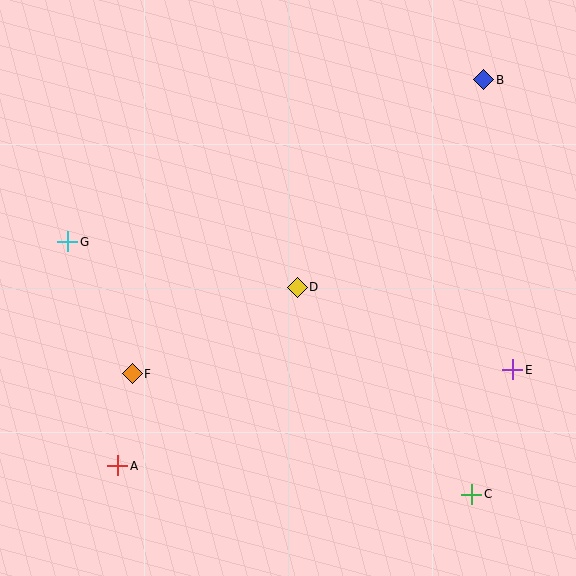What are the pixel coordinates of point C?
Point C is at (472, 494).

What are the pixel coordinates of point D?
Point D is at (297, 287).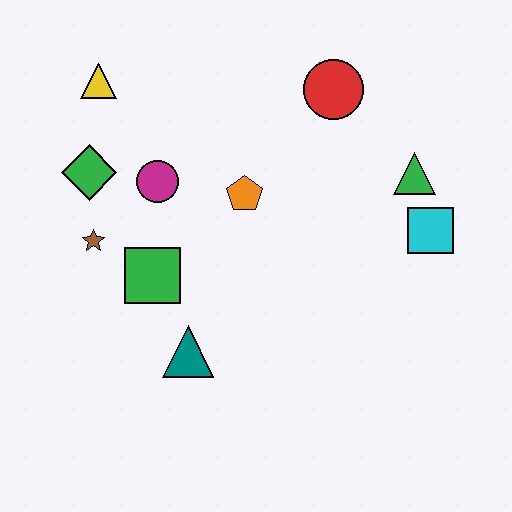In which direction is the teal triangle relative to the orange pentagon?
The teal triangle is below the orange pentagon.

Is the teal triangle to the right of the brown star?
Yes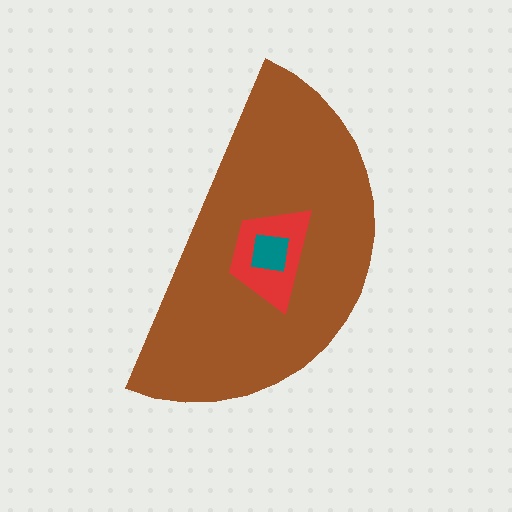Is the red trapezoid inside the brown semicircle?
Yes.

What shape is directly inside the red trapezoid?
The teal square.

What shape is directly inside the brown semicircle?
The red trapezoid.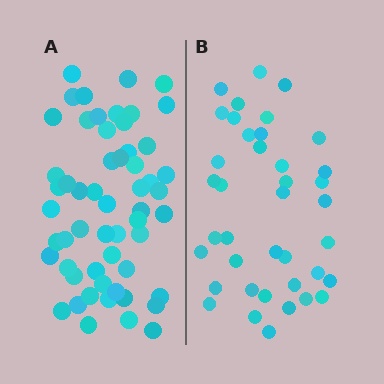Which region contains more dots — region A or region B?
Region A (the left region) has more dots.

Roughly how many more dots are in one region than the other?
Region A has approximately 15 more dots than region B.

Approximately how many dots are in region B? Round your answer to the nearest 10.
About 40 dots. (The exact count is 39, which rounds to 40.)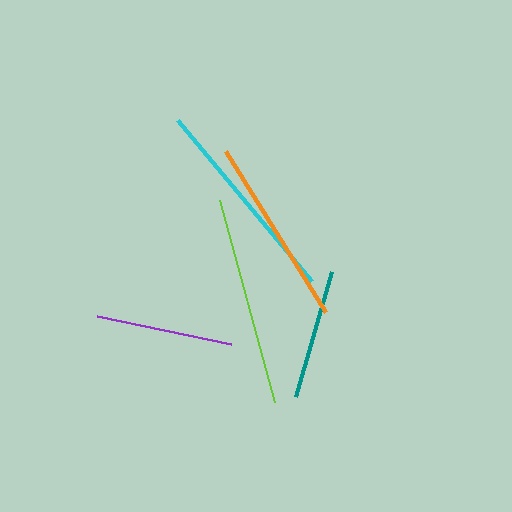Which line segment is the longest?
The cyan line is the longest at approximately 210 pixels.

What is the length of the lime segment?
The lime segment is approximately 209 pixels long.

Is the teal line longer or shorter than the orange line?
The orange line is longer than the teal line.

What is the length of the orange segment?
The orange segment is approximately 190 pixels long.